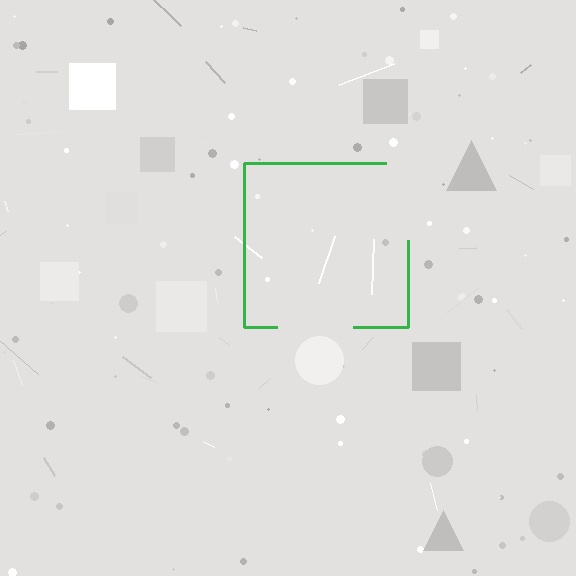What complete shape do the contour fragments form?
The contour fragments form a square.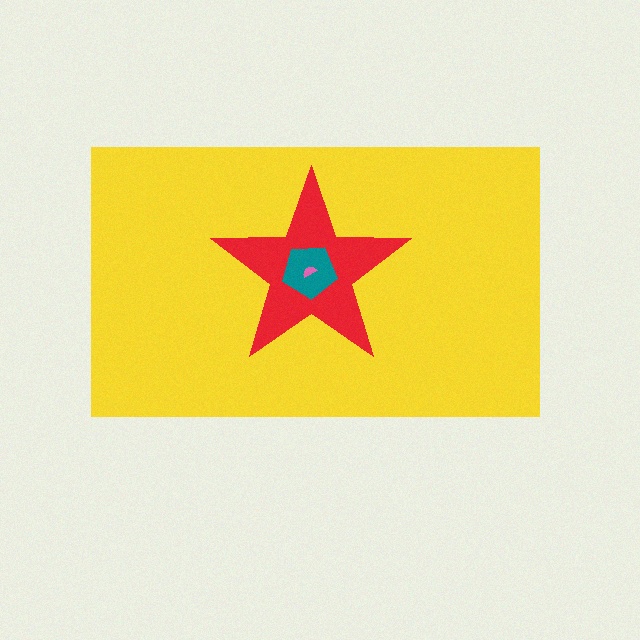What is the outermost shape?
The yellow rectangle.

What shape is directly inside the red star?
The teal pentagon.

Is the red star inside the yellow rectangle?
Yes.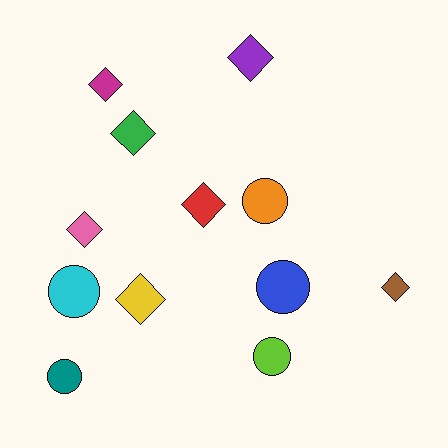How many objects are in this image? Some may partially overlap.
There are 12 objects.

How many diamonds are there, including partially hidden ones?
There are 7 diamonds.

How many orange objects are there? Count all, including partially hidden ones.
There is 1 orange object.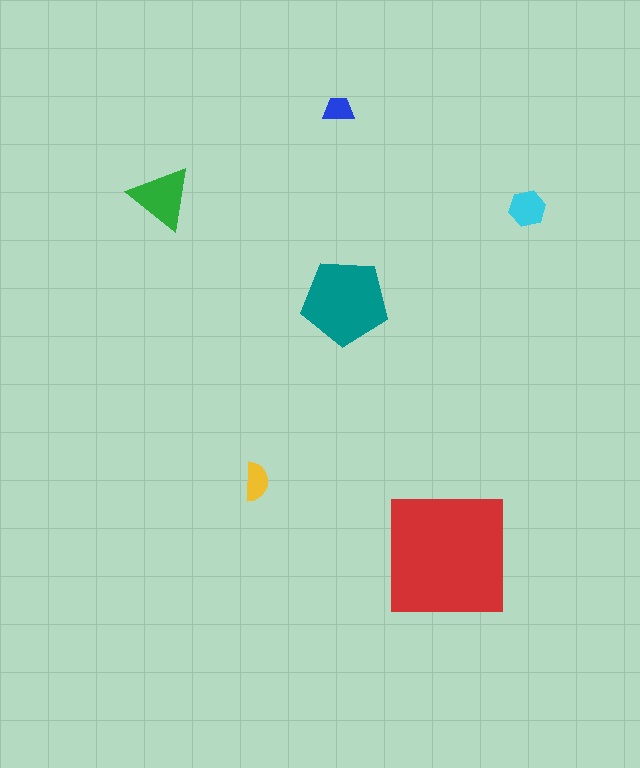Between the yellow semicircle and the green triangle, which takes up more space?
The green triangle.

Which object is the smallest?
The blue trapezoid.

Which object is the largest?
The red square.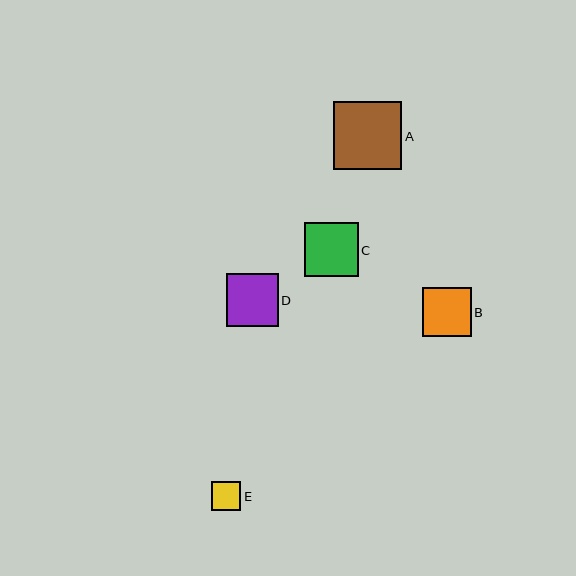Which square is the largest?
Square A is the largest with a size of approximately 68 pixels.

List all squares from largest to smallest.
From largest to smallest: A, C, D, B, E.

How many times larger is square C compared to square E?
Square C is approximately 1.8 times the size of square E.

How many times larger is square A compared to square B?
Square A is approximately 1.4 times the size of square B.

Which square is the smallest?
Square E is the smallest with a size of approximately 30 pixels.